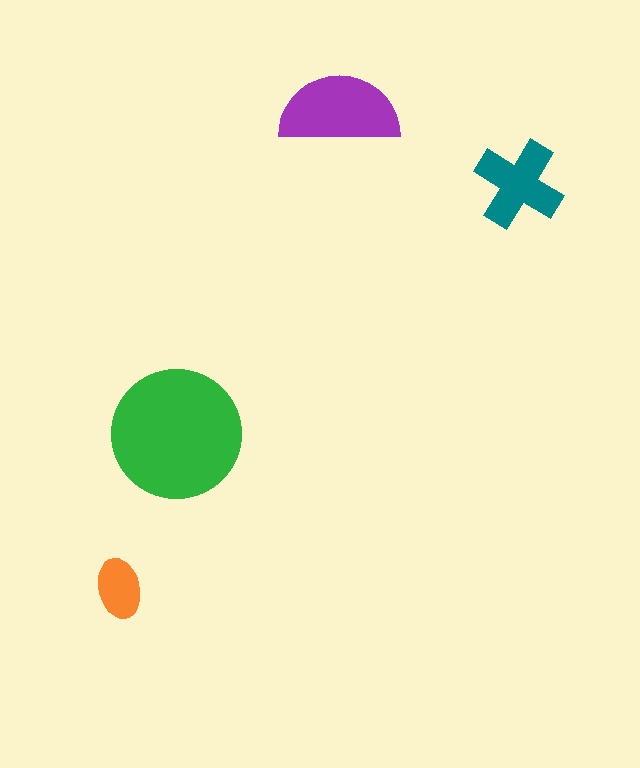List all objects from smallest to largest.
The orange ellipse, the teal cross, the purple semicircle, the green circle.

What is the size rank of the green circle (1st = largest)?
1st.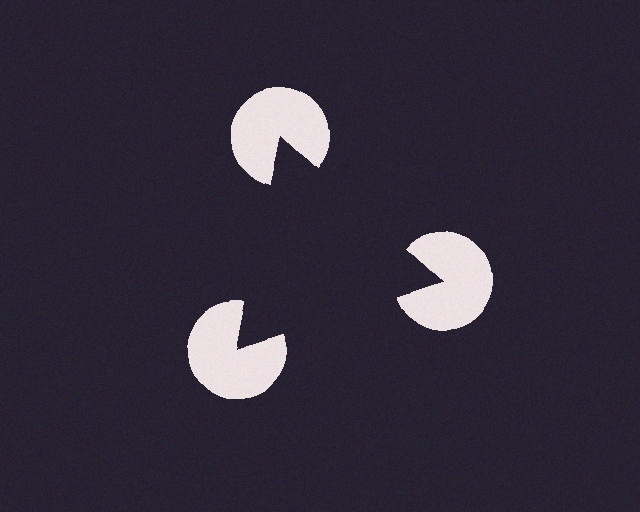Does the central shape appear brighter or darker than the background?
It typically appears slightly darker than the background, even though no actual brightness change is drawn.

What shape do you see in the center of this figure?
An illusory triangle — its edges are inferred from the aligned wedge cuts in the pac-man discs, not physically drawn.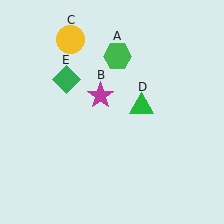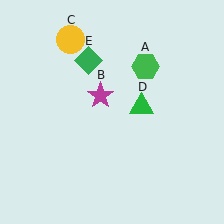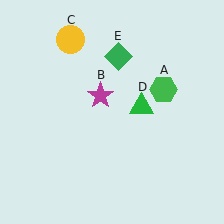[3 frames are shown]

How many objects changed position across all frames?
2 objects changed position: green hexagon (object A), green diamond (object E).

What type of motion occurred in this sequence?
The green hexagon (object A), green diamond (object E) rotated clockwise around the center of the scene.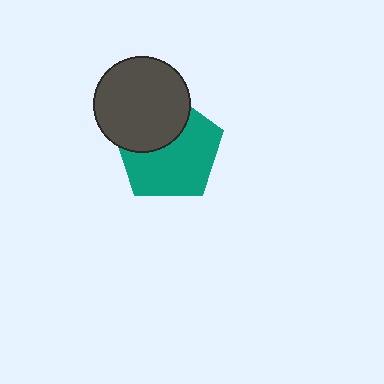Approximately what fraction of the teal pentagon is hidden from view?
Roughly 37% of the teal pentagon is hidden behind the dark gray circle.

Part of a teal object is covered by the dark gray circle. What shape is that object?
It is a pentagon.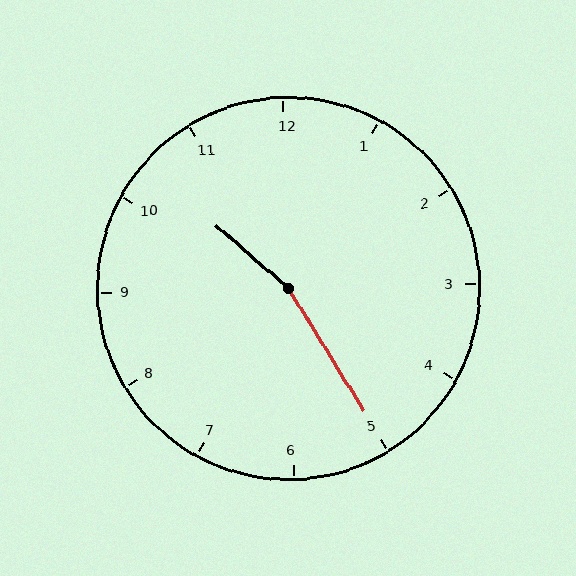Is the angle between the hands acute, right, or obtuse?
It is obtuse.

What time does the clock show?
10:25.